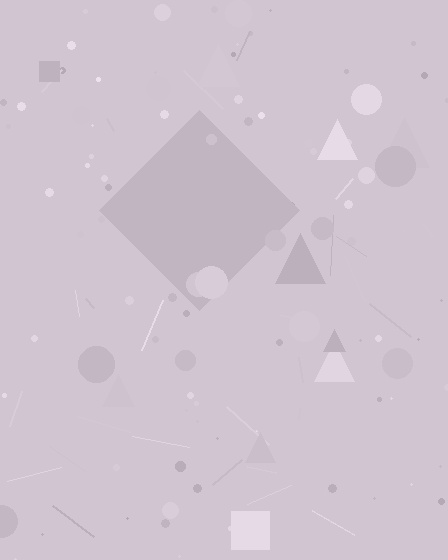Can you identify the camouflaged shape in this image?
The camouflaged shape is a diamond.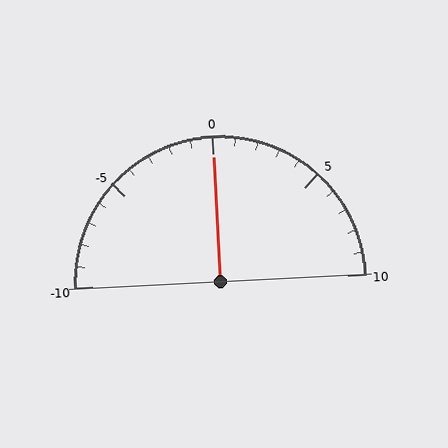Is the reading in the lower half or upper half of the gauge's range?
The reading is in the upper half of the range (-10 to 10).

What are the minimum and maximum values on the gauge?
The gauge ranges from -10 to 10.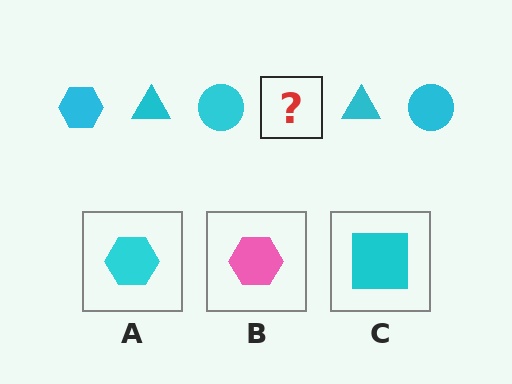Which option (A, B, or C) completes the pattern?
A.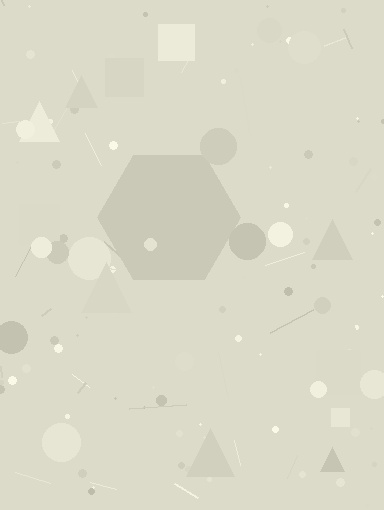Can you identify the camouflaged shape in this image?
The camouflaged shape is a hexagon.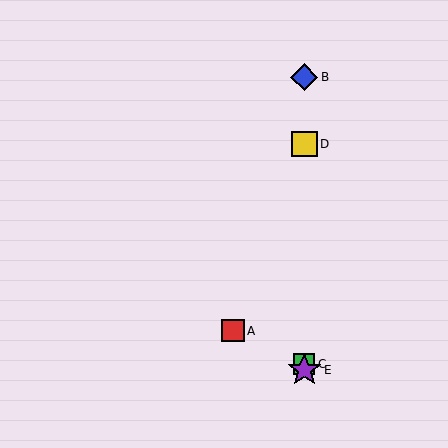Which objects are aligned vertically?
Objects B, C, D, E are aligned vertically.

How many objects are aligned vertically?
4 objects (B, C, D, E) are aligned vertically.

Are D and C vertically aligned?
Yes, both are at x≈304.